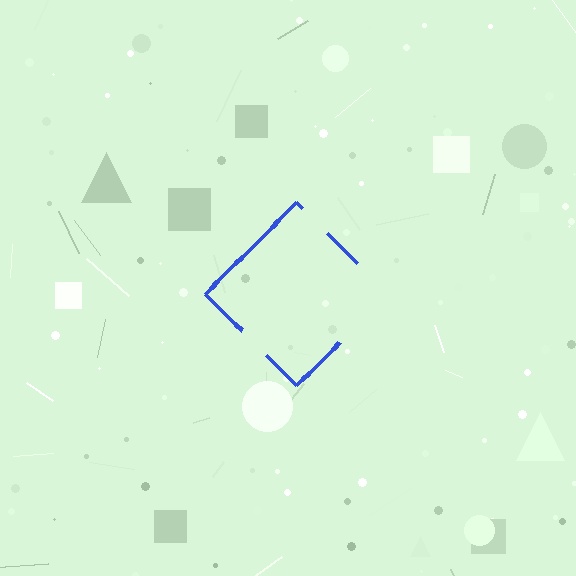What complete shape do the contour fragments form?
The contour fragments form a diamond.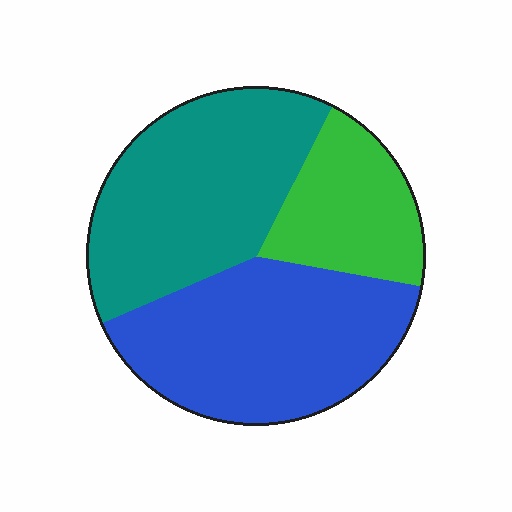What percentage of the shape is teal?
Teal takes up about two fifths (2/5) of the shape.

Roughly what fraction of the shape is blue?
Blue takes up about two fifths (2/5) of the shape.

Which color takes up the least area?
Green, at roughly 20%.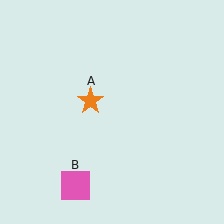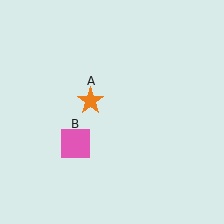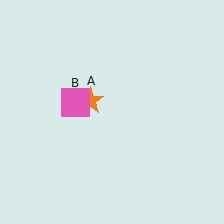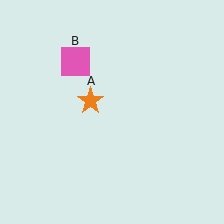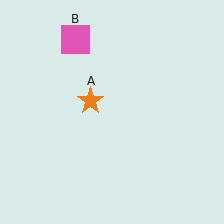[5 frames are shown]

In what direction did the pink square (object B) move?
The pink square (object B) moved up.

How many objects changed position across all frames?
1 object changed position: pink square (object B).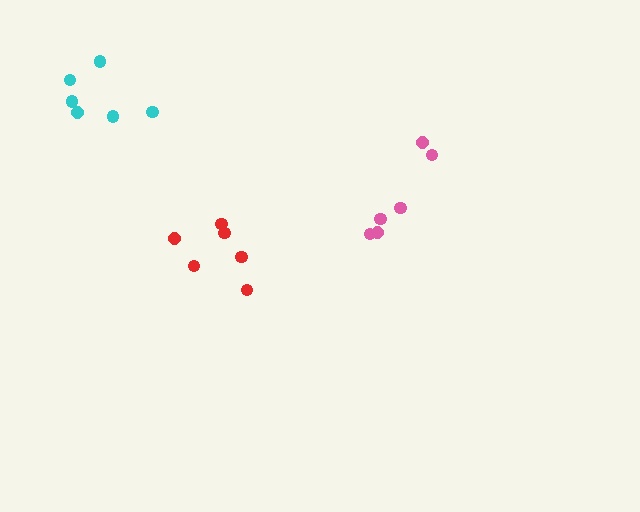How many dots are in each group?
Group 1: 6 dots, Group 2: 6 dots, Group 3: 6 dots (18 total).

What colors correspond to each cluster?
The clusters are colored: pink, red, cyan.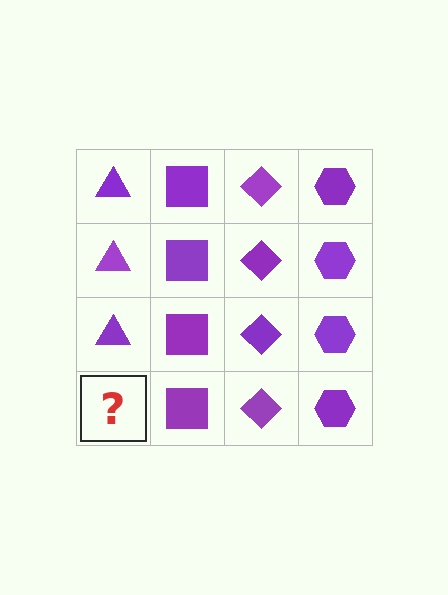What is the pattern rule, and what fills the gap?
The rule is that each column has a consistent shape. The gap should be filled with a purple triangle.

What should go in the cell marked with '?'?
The missing cell should contain a purple triangle.